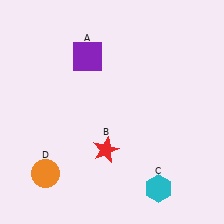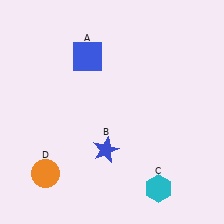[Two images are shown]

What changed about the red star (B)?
In Image 1, B is red. In Image 2, it changed to blue.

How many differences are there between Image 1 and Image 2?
There are 2 differences between the two images.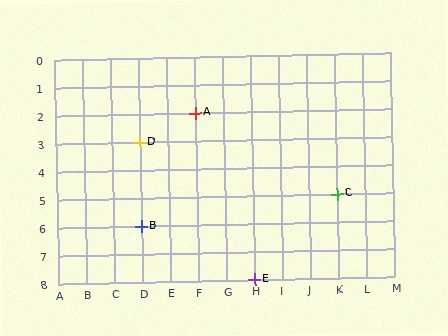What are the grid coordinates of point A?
Point A is at grid coordinates (F, 2).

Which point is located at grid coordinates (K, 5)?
Point C is at (K, 5).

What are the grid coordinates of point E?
Point E is at grid coordinates (H, 8).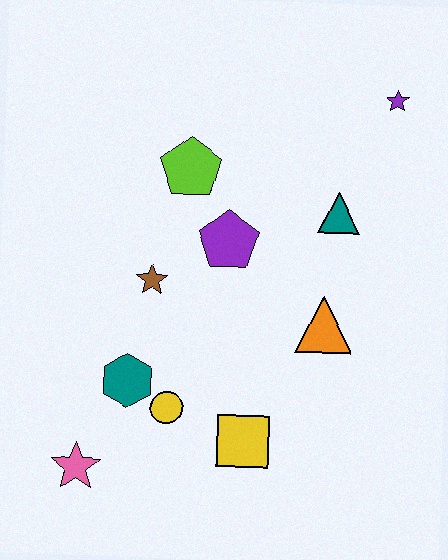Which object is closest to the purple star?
The teal triangle is closest to the purple star.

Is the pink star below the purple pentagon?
Yes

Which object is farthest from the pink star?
The purple star is farthest from the pink star.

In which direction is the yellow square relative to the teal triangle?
The yellow square is below the teal triangle.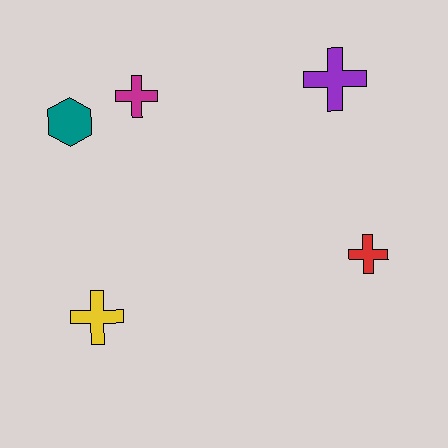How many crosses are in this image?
There are 4 crosses.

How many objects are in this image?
There are 5 objects.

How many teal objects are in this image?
There is 1 teal object.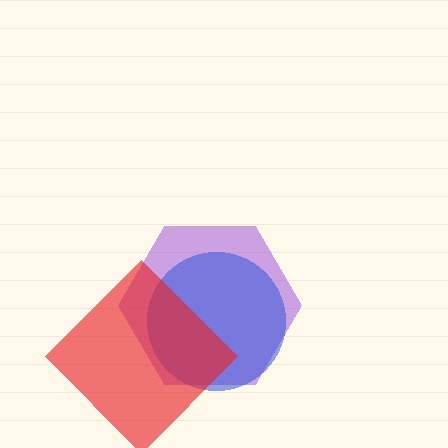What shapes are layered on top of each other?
The layered shapes are: a purple hexagon, a blue circle, a red diamond.